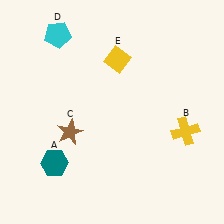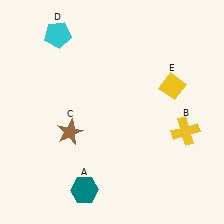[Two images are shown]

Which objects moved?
The objects that moved are: the teal hexagon (A), the yellow diamond (E).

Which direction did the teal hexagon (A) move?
The teal hexagon (A) moved right.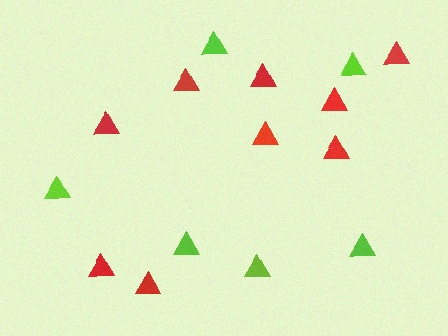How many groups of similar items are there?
There are 2 groups: one group of lime triangles (6) and one group of red triangles (9).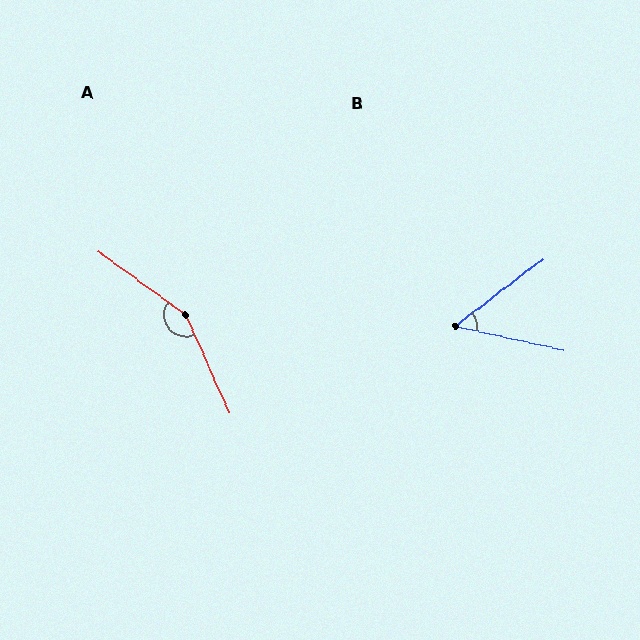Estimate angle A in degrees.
Approximately 149 degrees.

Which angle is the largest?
A, at approximately 149 degrees.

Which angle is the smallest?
B, at approximately 50 degrees.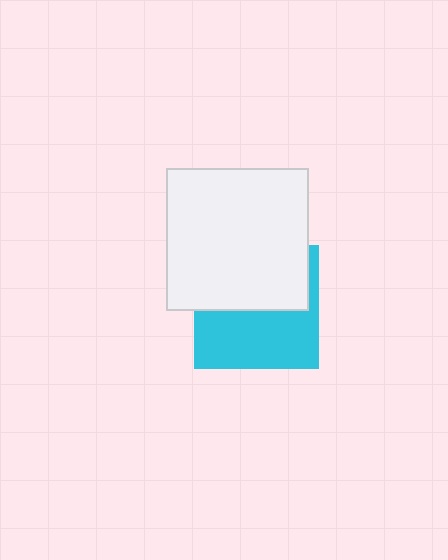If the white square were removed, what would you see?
You would see the complete cyan square.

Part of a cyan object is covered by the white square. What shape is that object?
It is a square.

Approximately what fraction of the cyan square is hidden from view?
Roughly 49% of the cyan square is hidden behind the white square.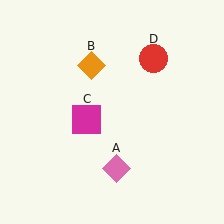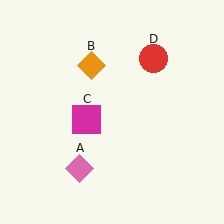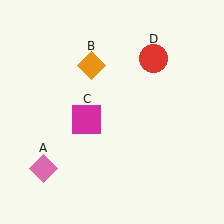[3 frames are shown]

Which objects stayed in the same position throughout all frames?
Orange diamond (object B) and magenta square (object C) and red circle (object D) remained stationary.